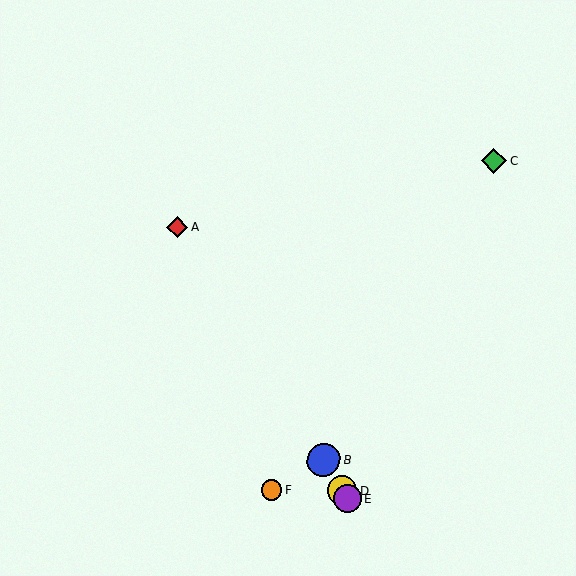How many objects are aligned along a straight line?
4 objects (A, B, D, E) are aligned along a straight line.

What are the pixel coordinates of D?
Object D is at (342, 491).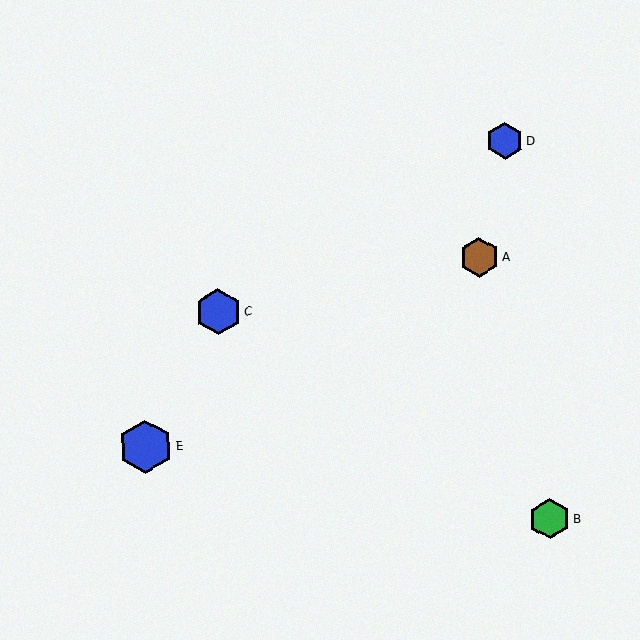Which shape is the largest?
The blue hexagon (labeled E) is the largest.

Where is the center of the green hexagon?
The center of the green hexagon is at (550, 519).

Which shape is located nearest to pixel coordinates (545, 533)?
The green hexagon (labeled B) at (550, 519) is nearest to that location.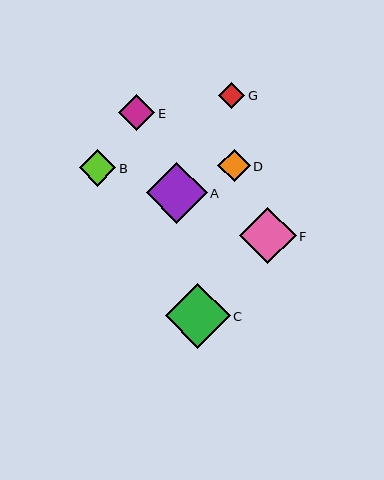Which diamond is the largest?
Diamond C is the largest with a size of approximately 65 pixels.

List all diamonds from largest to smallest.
From largest to smallest: C, A, F, B, E, D, G.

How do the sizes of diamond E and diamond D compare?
Diamond E and diamond D are approximately the same size.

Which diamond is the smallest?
Diamond G is the smallest with a size of approximately 27 pixels.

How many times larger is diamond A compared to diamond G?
Diamond A is approximately 2.3 times the size of diamond G.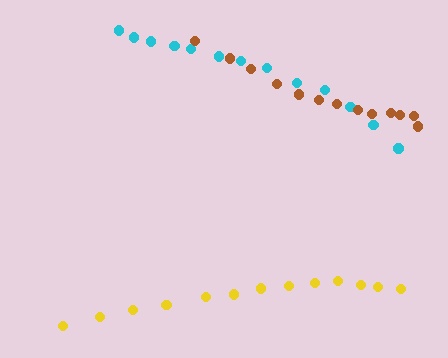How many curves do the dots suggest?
There are 3 distinct paths.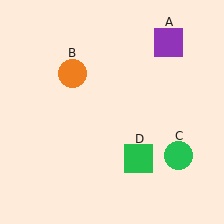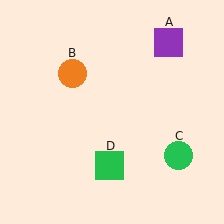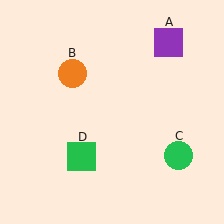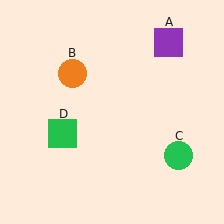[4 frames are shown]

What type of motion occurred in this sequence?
The green square (object D) rotated clockwise around the center of the scene.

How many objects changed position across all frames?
1 object changed position: green square (object D).